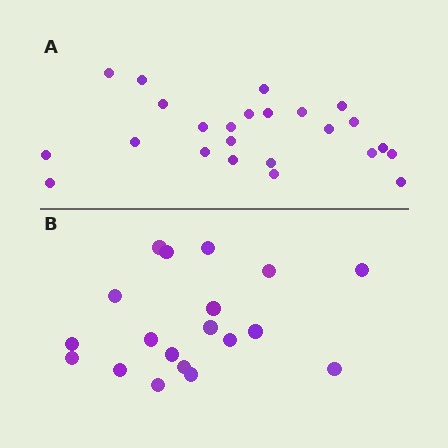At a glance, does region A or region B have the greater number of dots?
Region A (the top region) has more dots.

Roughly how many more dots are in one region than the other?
Region A has about 5 more dots than region B.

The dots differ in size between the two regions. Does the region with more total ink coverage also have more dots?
No. Region B has more total ink coverage because its dots are larger, but region A actually contains more individual dots. Total area can be misleading — the number of items is what matters here.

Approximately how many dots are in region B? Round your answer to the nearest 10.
About 20 dots. (The exact count is 19, which rounds to 20.)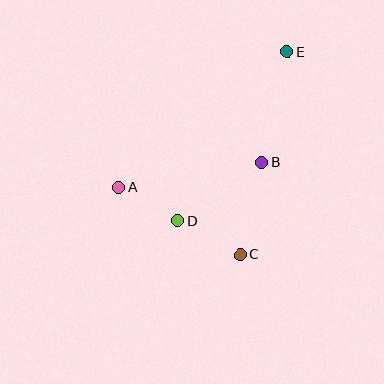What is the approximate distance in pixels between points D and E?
The distance between D and E is approximately 201 pixels.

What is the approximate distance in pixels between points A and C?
The distance between A and C is approximately 139 pixels.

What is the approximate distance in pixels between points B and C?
The distance between B and C is approximately 95 pixels.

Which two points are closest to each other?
Points A and D are closest to each other.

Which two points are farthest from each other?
Points A and E are farthest from each other.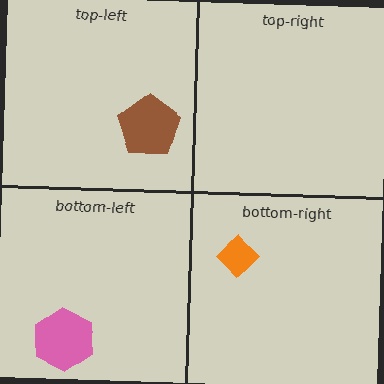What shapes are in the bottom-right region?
The orange diamond.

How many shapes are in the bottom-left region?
1.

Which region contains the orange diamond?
The bottom-right region.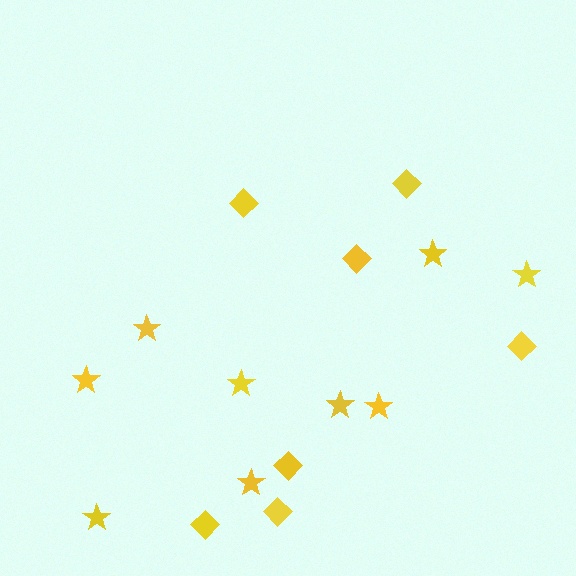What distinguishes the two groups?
There are 2 groups: one group of stars (9) and one group of diamonds (7).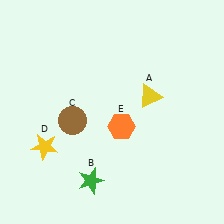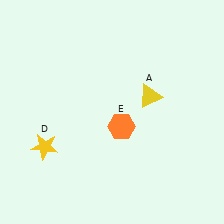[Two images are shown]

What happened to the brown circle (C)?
The brown circle (C) was removed in Image 2. It was in the bottom-left area of Image 1.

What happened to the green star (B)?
The green star (B) was removed in Image 2. It was in the bottom-left area of Image 1.